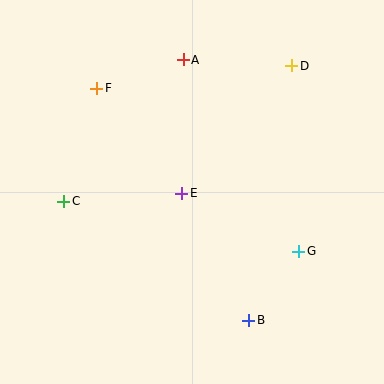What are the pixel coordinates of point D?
Point D is at (292, 66).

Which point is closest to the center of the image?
Point E at (182, 193) is closest to the center.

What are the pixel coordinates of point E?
Point E is at (182, 193).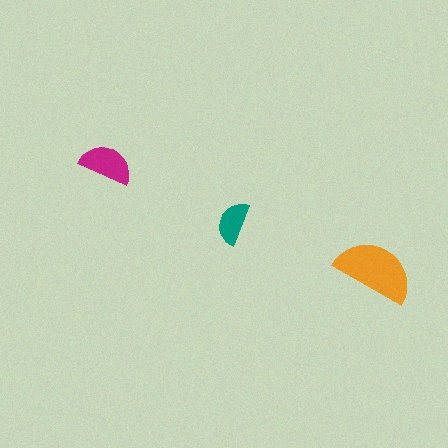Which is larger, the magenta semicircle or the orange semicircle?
The orange one.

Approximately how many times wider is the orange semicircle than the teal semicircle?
About 2 times wider.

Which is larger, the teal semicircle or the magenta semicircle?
The magenta one.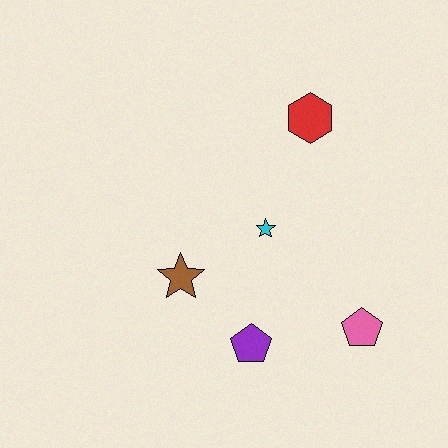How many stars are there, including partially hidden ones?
There are 2 stars.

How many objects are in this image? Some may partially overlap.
There are 5 objects.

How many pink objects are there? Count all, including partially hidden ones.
There is 1 pink object.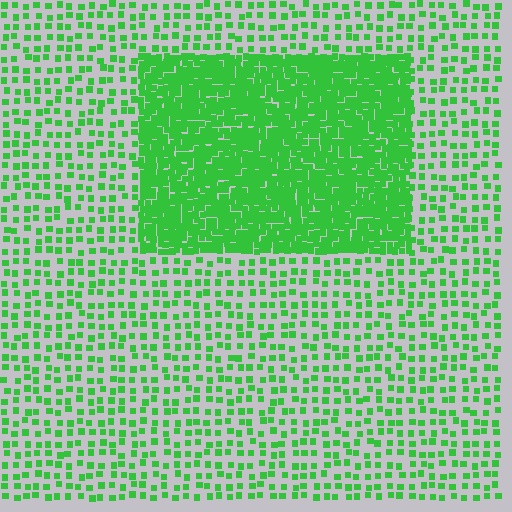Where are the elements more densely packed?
The elements are more densely packed inside the rectangle boundary.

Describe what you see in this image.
The image contains small green elements arranged at two different densities. A rectangle-shaped region is visible where the elements are more densely packed than the surrounding area.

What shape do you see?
I see a rectangle.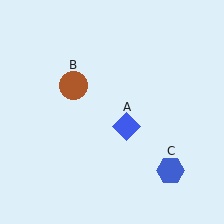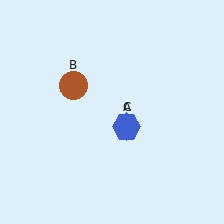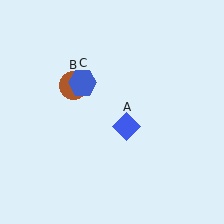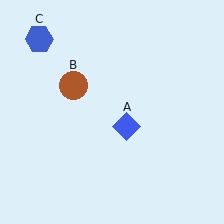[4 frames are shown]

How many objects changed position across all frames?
1 object changed position: blue hexagon (object C).